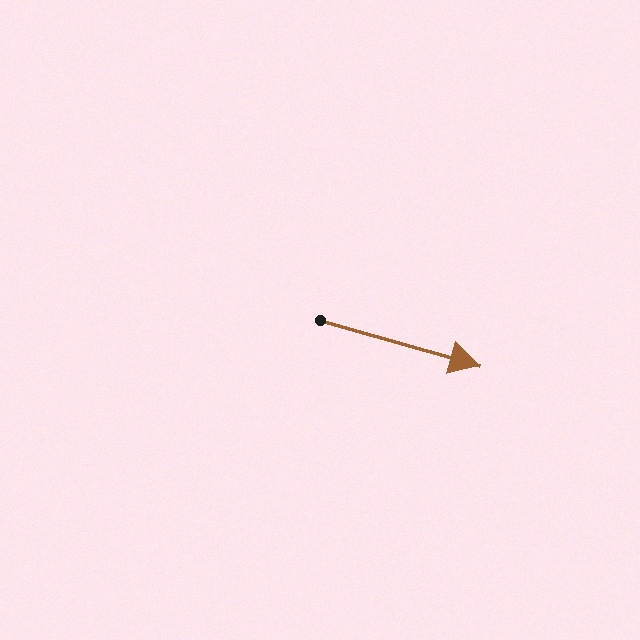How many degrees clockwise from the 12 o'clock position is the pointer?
Approximately 106 degrees.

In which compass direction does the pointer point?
East.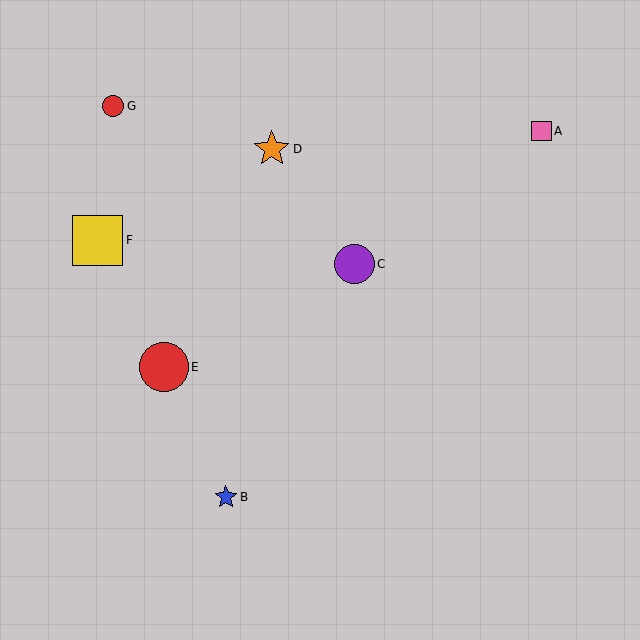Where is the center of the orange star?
The center of the orange star is at (272, 149).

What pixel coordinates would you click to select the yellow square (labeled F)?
Click at (98, 240) to select the yellow square F.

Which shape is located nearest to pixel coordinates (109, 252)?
The yellow square (labeled F) at (98, 240) is nearest to that location.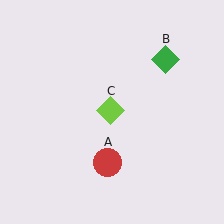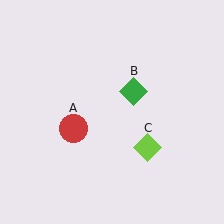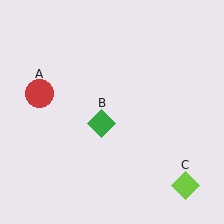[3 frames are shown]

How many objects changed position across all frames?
3 objects changed position: red circle (object A), green diamond (object B), lime diamond (object C).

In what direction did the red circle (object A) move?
The red circle (object A) moved up and to the left.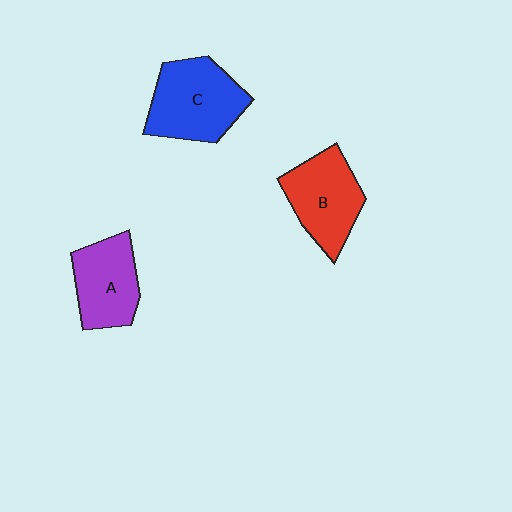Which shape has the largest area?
Shape C (blue).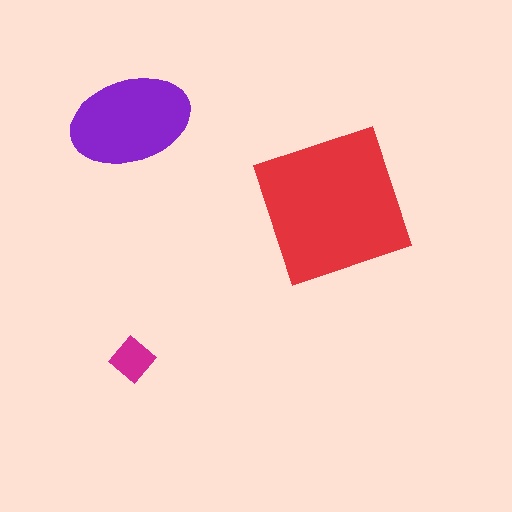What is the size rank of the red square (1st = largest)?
1st.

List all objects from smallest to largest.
The magenta diamond, the purple ellipse, the red square.